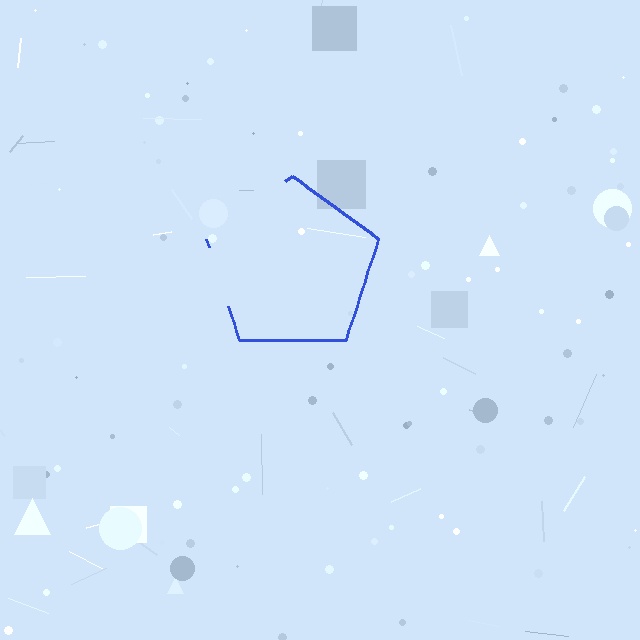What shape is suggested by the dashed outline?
The dashed outline suggests a pentagon.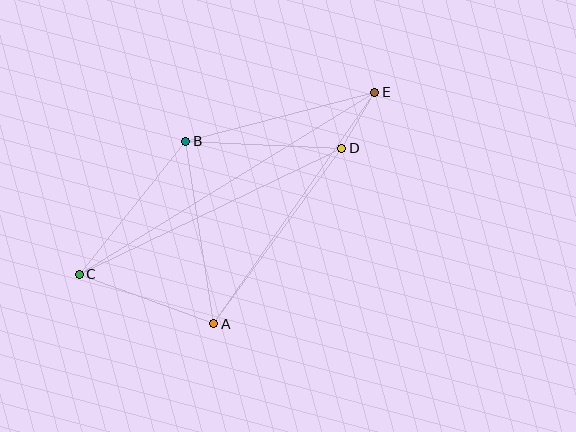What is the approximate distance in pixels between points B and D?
The distance between B and D is approximately 156 pixels.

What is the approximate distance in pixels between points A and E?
The distance between A and E is approximately 282 pixels.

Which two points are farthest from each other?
Points C and E are farthest from each other.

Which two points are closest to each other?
Points D and E are closest to each other.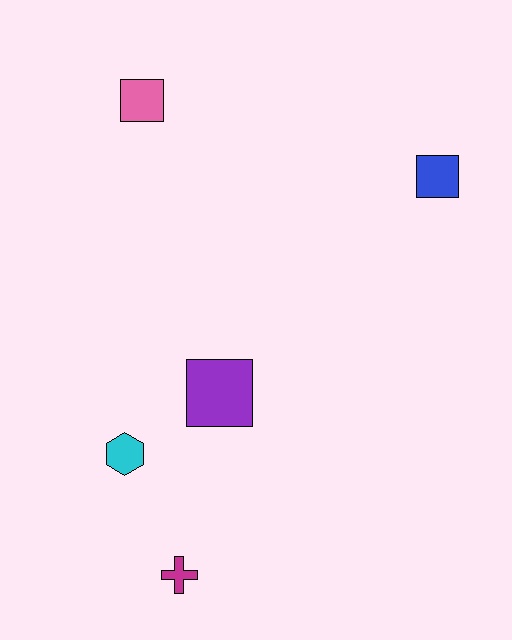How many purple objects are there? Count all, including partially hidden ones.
There is 1 purple object.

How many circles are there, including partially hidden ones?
There are no circles.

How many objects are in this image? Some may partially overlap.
There are 5 objects.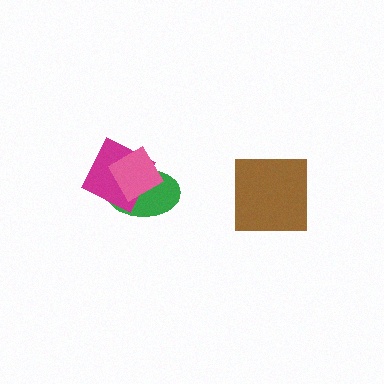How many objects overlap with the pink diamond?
2 objects overlap with the pink diamond.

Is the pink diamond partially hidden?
No, no other shape covers it.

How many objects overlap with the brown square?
0 objects overlap with the brown square.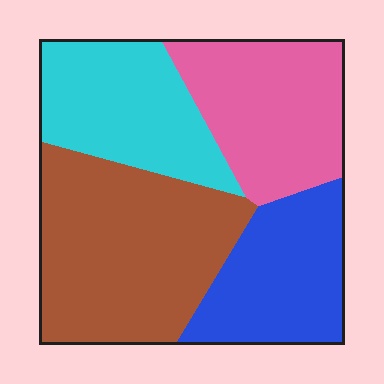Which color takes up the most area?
Brown, at roughly 35%.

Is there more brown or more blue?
Brown.